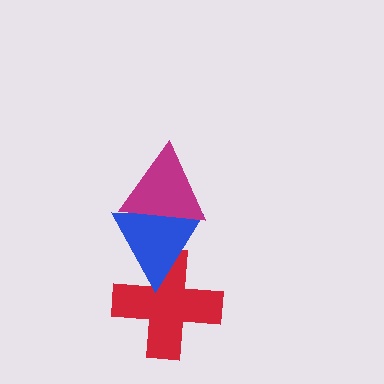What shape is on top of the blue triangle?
The magenta triangle is on top of the blue triangle.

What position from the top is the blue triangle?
The blue triangle is 2nd from the top.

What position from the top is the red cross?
The red cross is 3rd from the top.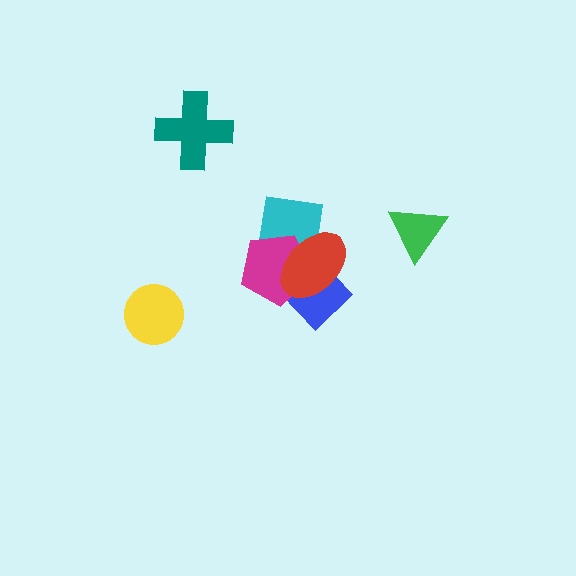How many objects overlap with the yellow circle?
0 objects overlap with the yellow circle.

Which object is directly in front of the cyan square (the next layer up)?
The magenta pentagon is directly in front of the cyan square.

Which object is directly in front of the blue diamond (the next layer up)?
The magenta pentagon is directly in front of the blue diamond.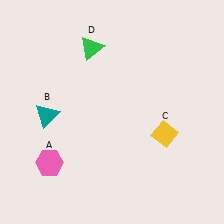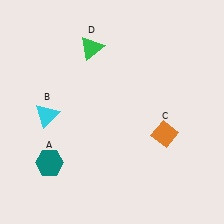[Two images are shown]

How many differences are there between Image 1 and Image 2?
There are 3 differences between the two images.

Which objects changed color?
A changed from pink to teal. B changed from teal to cyan. C changed from yellow to orange.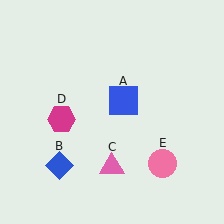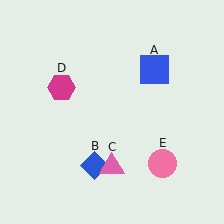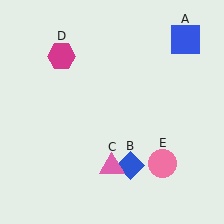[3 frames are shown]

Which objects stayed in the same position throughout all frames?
Pink triangle (object C) and pink circle (object E) remained stationary.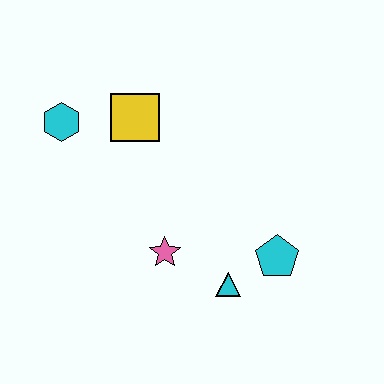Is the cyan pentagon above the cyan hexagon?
No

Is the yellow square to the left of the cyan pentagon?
Yes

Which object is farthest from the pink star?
The cyan hexagon is farthest from the pink star.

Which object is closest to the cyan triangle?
The cyan pentagon is closest to the cyan triangle.